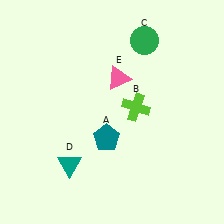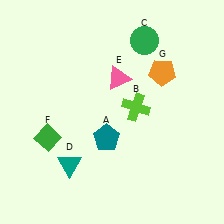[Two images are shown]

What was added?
A green diamond (F), an orange pentagon (G) were added in Image 2.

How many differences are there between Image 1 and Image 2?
There are 2 differences between the two images.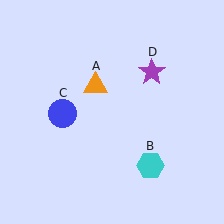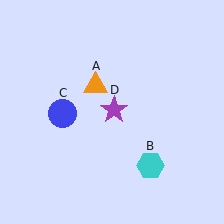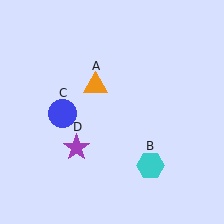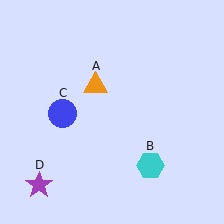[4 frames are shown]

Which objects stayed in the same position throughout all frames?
Orange triangle (object A) and cyan hexagon (object B) and blue circle (object C) remained stationary.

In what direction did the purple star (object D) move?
The purple star (object D) moved down and to the left.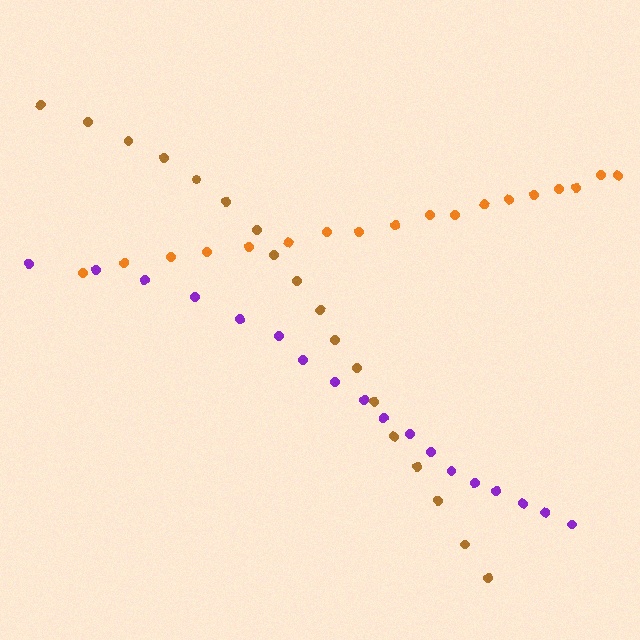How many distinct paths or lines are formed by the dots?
There are 3 distinct paths.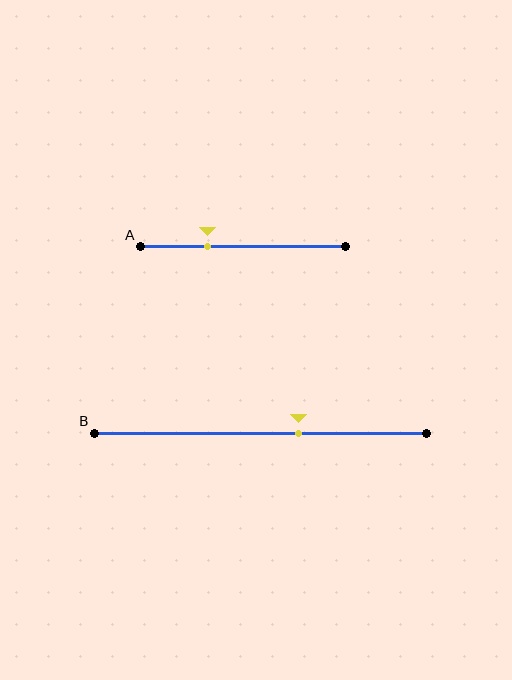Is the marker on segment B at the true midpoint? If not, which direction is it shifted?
No, the marker on segment B is shifted to the right by about 11% of the segment length.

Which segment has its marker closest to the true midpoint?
Segment B has its marker closest to the true midpoint.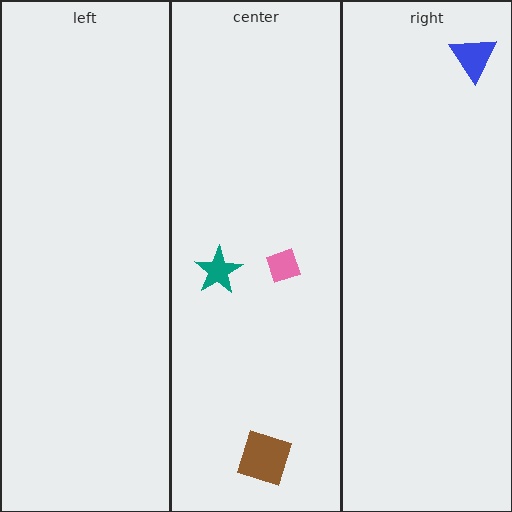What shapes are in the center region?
The teal star, the pink diamond, the brown square.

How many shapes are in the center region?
3.